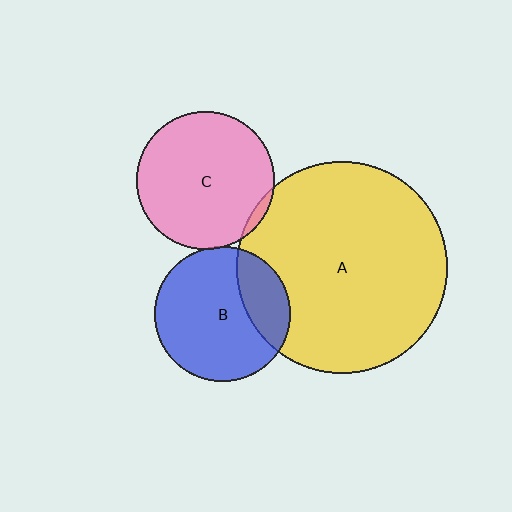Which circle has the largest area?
Circle A (yellow).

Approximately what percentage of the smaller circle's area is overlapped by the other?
Approximately 25%.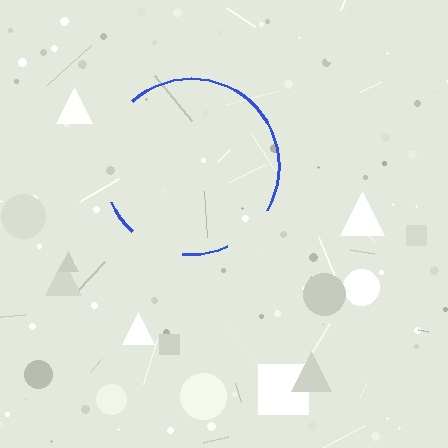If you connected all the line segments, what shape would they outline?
They would outline a circle.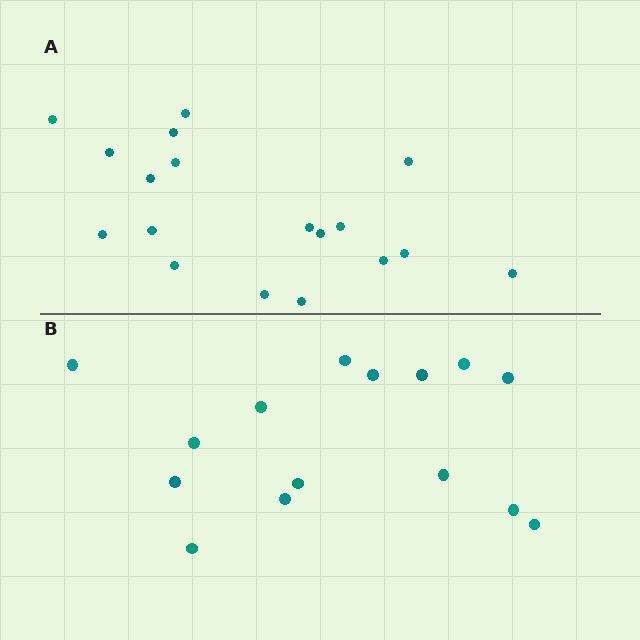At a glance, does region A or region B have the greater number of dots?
Region A (the top region) has more dots.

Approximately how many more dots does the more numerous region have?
Region A has just a few more — roughly 2 or 3 more dots than region B.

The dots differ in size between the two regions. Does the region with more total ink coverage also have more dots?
No. Region B has more total ink coverage because its dots are larger, but region A actually contains more individual dots. Total area can be misleading — the number of items is what matters here.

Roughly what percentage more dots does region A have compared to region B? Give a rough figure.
About 20% more.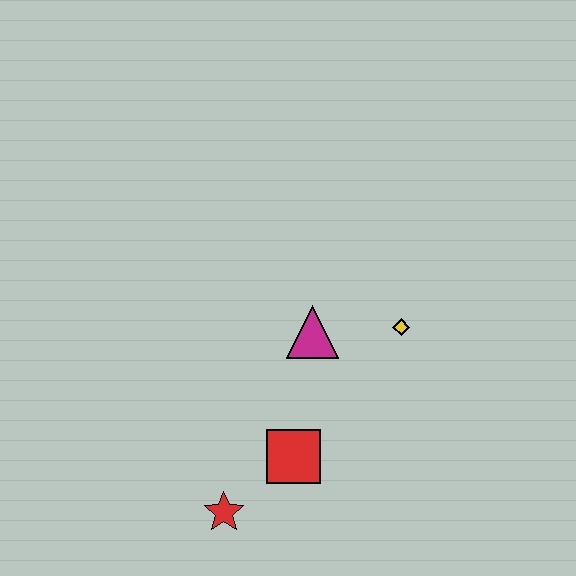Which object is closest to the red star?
The red square is closest to the red star.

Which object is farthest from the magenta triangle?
The red star is farthest from the magenta triangle.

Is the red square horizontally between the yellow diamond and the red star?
Yes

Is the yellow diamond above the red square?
Yes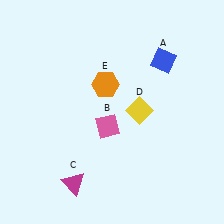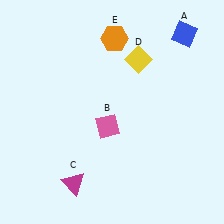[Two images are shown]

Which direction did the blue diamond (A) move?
The blue diamond (A) moved up.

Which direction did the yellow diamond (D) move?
The yellow diamond (D) moved up.